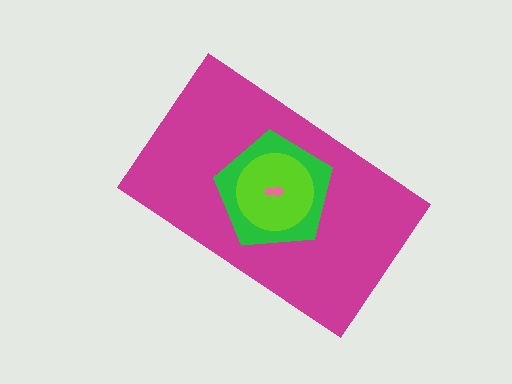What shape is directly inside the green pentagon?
The lime circle.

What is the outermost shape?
The magenta rectangle.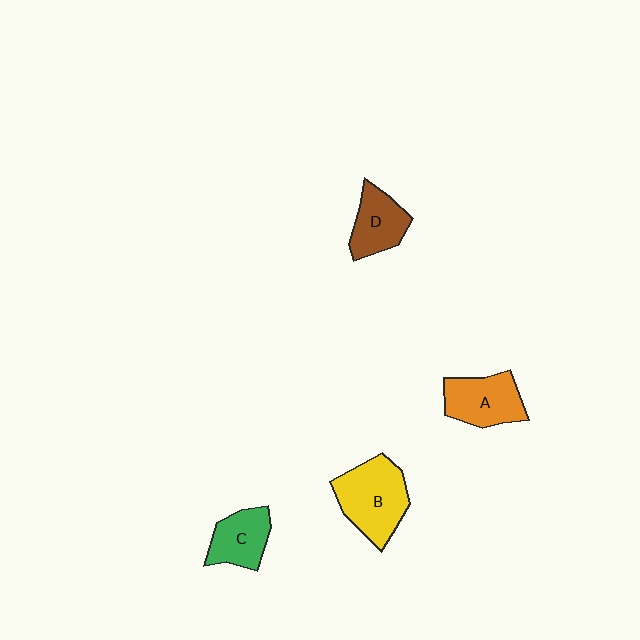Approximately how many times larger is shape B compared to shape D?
Approximately 1.5 times.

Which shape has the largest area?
Shape B (yellow).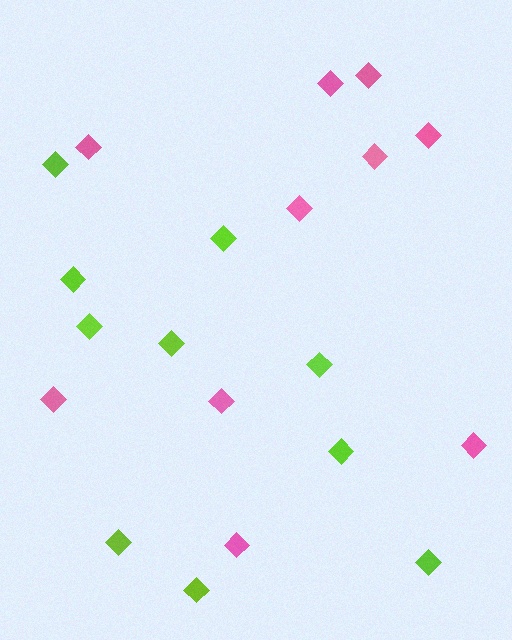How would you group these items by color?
There are 2 groups: one group of lime diamonds (10) and one group of pink diamonds (10).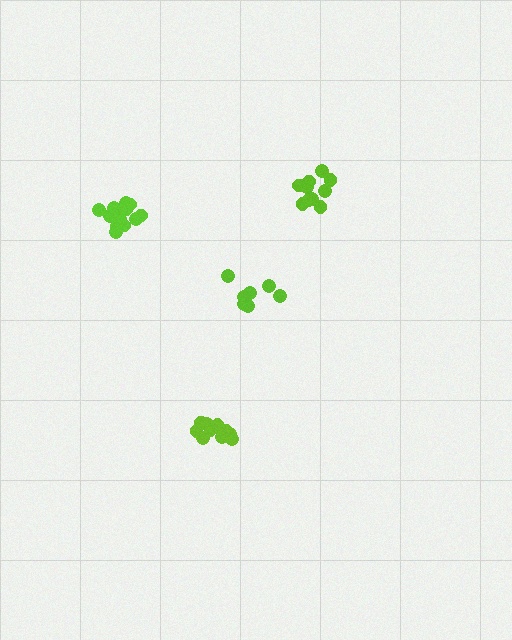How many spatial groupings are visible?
There are 4 spatial groupings.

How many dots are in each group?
Group 1: 10 dots, Group 2: 7 dots, Group 3: 13 dots, Group 4: 10 dots (40 total).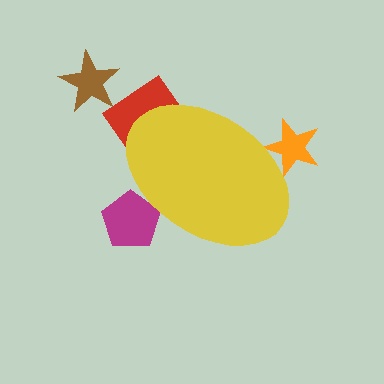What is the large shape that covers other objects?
A yellow ellipse.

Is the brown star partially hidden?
No, the brown star is fully visible.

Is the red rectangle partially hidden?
Yes, the red rectangle is partially hidden behind the yellow ellipse.